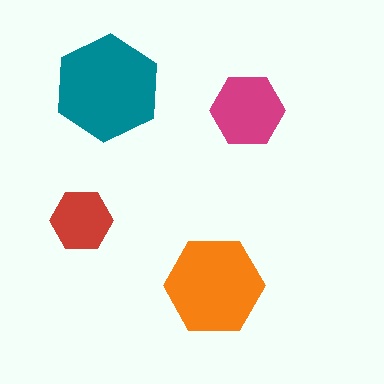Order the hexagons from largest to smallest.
the teal one, the orange one, the magenta one, the red one.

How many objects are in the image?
There are 4 objects in the image.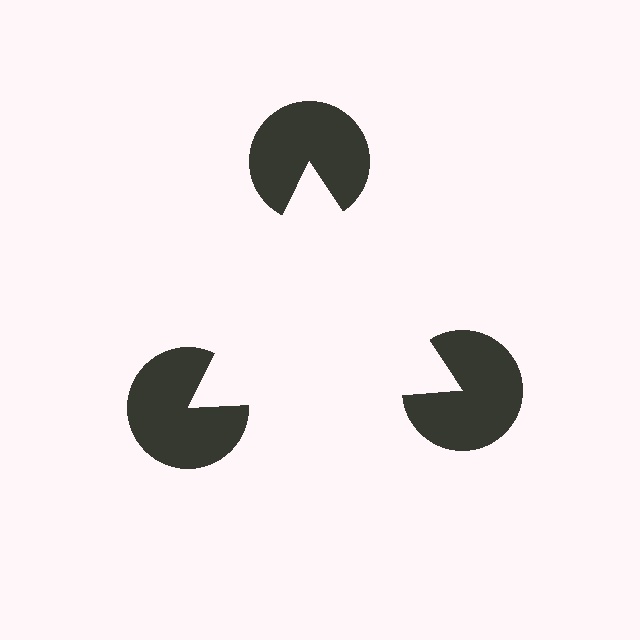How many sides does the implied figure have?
3 sides.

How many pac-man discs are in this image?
There are 3 — one at each vertex of the illusory triangle.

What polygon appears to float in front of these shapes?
An illusory triangle — its edges are inferred from the aligned wedge cuts in the pac-man discs, not physically drawn.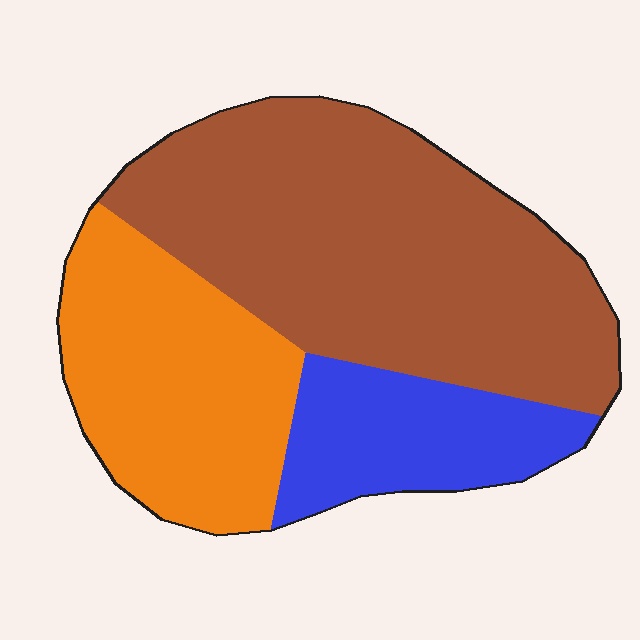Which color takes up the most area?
Brown, at roughly 55%.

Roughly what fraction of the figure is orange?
Orange covers around 30% of the figure.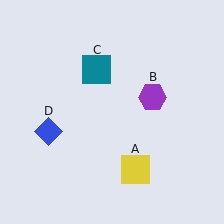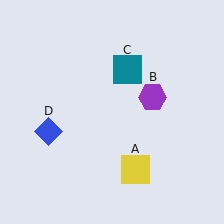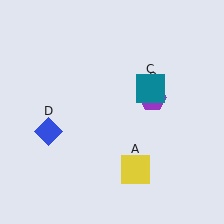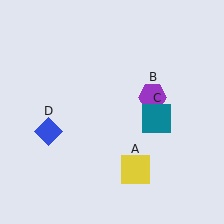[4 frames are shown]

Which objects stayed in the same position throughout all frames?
Yellow square (object A) and purple hexagon (object B) and blue diamond (object D) remained stationary.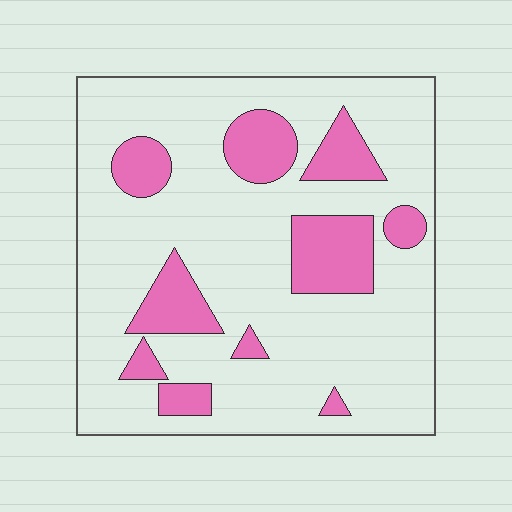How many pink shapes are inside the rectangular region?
10.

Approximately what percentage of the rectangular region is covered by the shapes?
Approximately 20%.